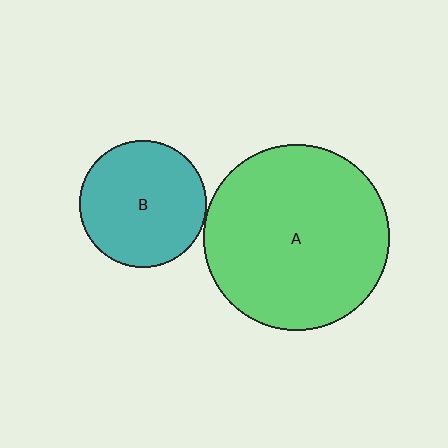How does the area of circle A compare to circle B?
Approximately 2.1 times.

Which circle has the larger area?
Circle A (green).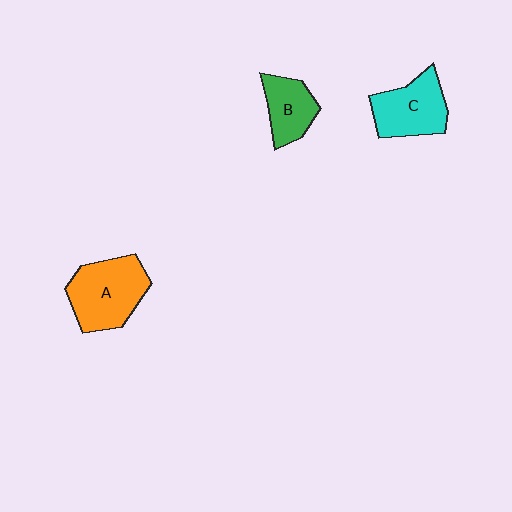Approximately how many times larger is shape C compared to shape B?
Approximately 1.4 times.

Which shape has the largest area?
Shape A (orange).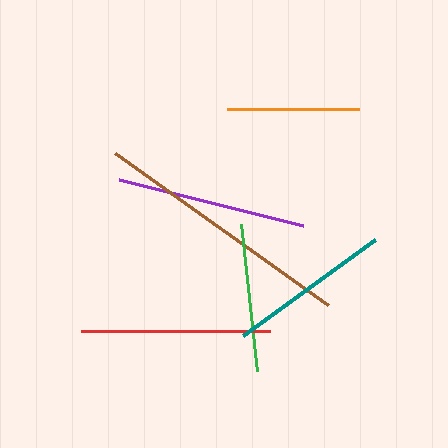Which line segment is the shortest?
The orange line is the shortest at approximately 132 pixels.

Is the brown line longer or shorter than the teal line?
The brown line is longer than the teal line.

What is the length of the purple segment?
The purple segment is approximately 189 pixels long.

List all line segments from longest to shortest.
From longest to shortest: brown, red, purple, teal, green, orange.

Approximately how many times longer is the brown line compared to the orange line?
The brown line is approximately 2.0 times the length of the orange line.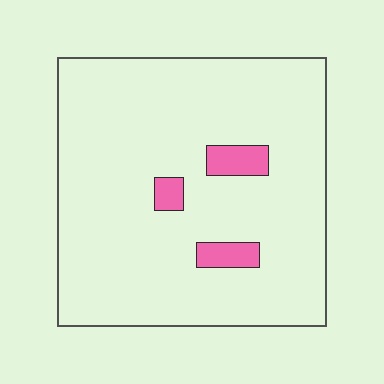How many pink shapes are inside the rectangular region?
3.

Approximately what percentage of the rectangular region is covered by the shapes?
Approximately 5%.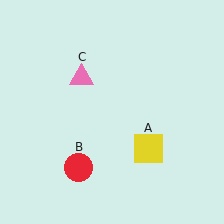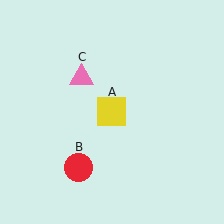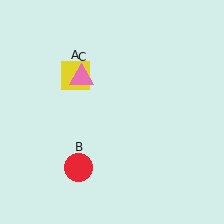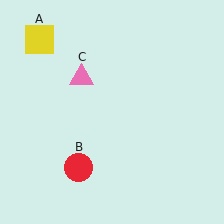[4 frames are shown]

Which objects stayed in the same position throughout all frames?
Red circle (object B) and pink triangle (object C) remained stationary.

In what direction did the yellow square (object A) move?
The yellow square (object A) moved up and to the left.